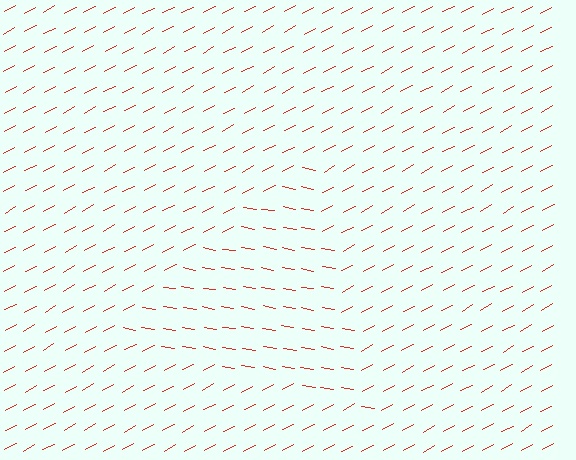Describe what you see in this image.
The image is filled with small red line segments. A triangle region in the image has lines oriented differently from the surrounding lines, creating a visible texture boundary.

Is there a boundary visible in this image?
Yes, there is a texture boundary formed by a change in line orientation.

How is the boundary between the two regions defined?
The boundary is defined purely by a change in line orientation (approximately 38 degrees difference). All lines are the same color and thickness.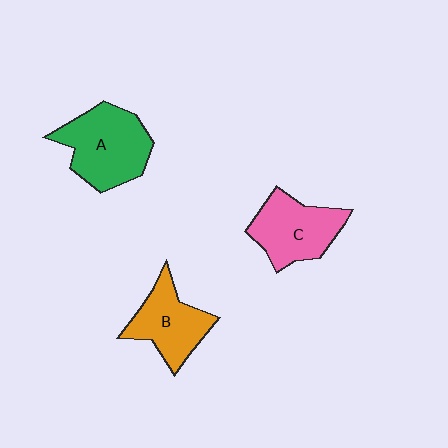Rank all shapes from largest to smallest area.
From largest to smallest: A (green), C (pink), B (orange).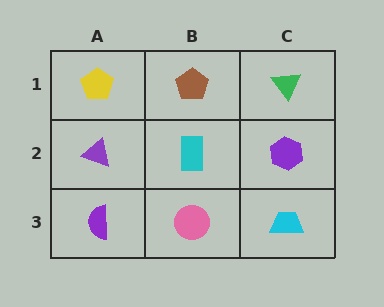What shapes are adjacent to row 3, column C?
A purple hexagon (row 2, column C), a pink circle (row 3, column B).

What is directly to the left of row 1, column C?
A brown pentagon.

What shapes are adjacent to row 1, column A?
A purple triangle (row 2, column A), a brown pentagon (row 1, column B).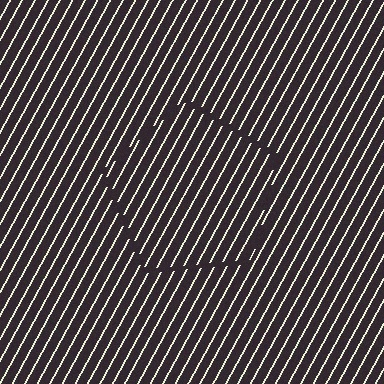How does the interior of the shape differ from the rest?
The interior of the shape contains the same grating, shifted by half a period — the contour is defined by the phase discontinuity where line-ends from the inner and outer gratings abut.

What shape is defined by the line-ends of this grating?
An illusory pentagon. The interior of the shape contains the same grating, shifted by half a period — the contour is defined by the phase discontinuity where line-ends from the inner and outer gratings abut.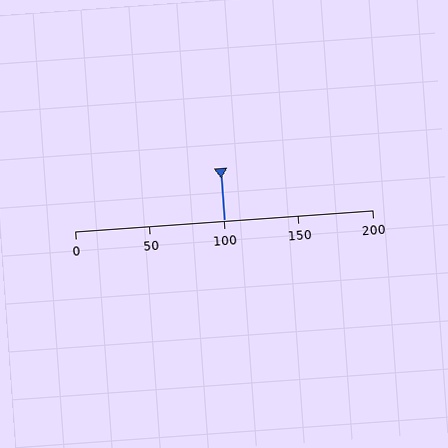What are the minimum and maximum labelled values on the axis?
The axis runs from 0 to 200.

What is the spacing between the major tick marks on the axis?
The major ticks are spaced 50 apart.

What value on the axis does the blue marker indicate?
The marker indicates approximately 100.